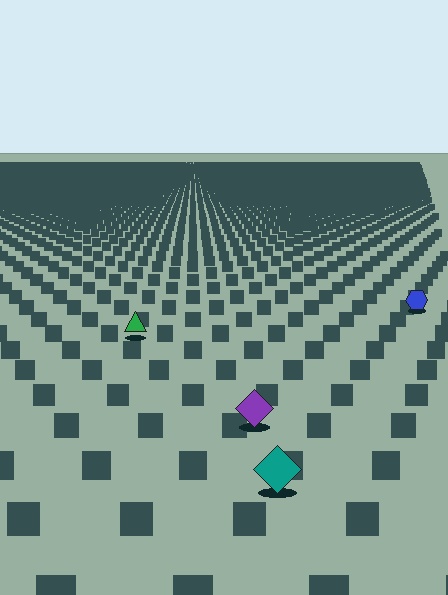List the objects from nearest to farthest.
From nearest to farthest: the teal diamond, the purple diamond, the green triangle, the blue hexagon.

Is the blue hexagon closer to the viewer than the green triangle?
No. The green triangle is closer — you can tell from the texture gradient: the ground texture is coarser near it.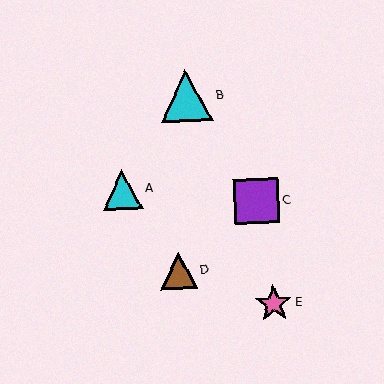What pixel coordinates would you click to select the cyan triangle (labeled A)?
Click at (122, 189) to select the cyan triangle A.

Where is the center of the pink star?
The center of the pink star is at (273, 304).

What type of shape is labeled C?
Shape C is a purple square.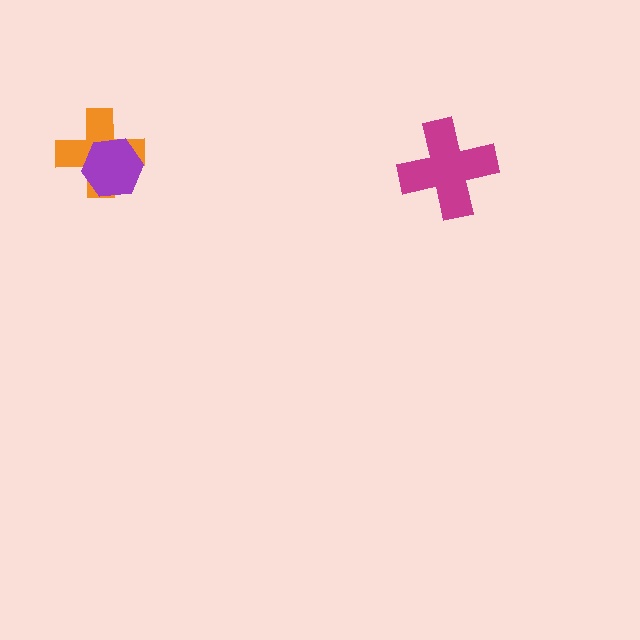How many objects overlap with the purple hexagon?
1 object overlaps with the purple hexagon.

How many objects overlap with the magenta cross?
0 objects overlap with the magenta cross.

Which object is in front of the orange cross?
The purple hexagon is in front of the orange cross.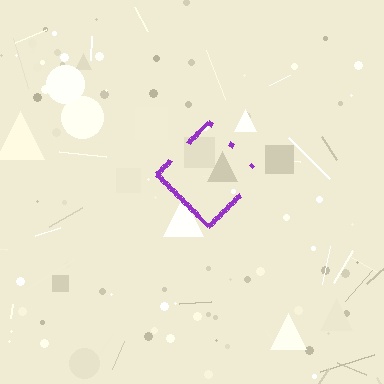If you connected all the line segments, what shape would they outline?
They would outline a diamond.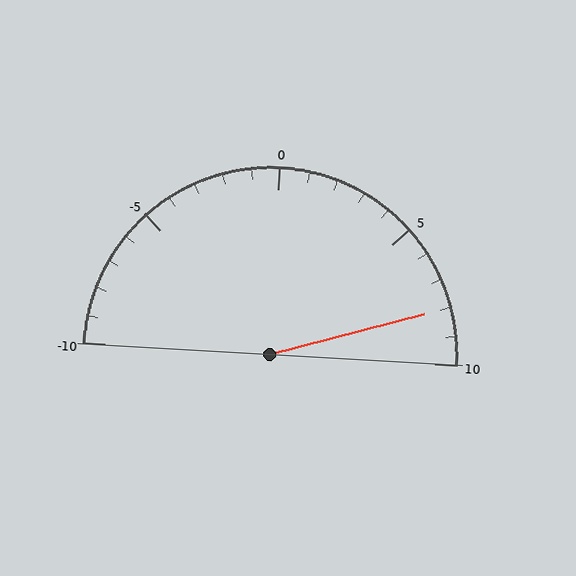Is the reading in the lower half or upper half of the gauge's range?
The reading is in the upper half of the range (-10 to 10).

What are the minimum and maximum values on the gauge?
The gauge ranges from -10 to 10.